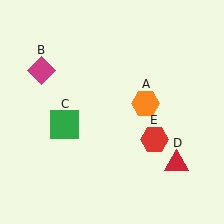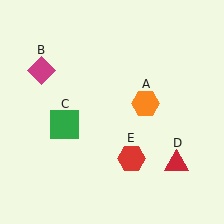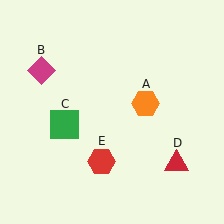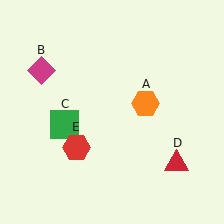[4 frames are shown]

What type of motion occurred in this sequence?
The red hexagon (object E) rotated clockwise around the center of the scene.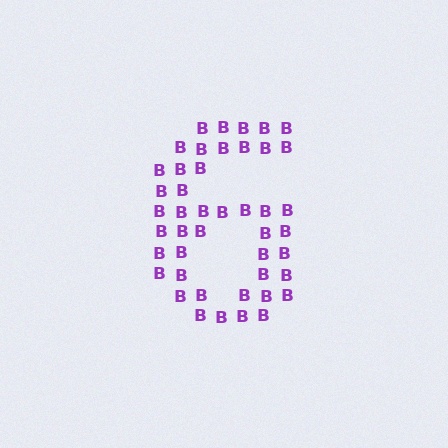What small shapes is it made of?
It is made of small letter B's.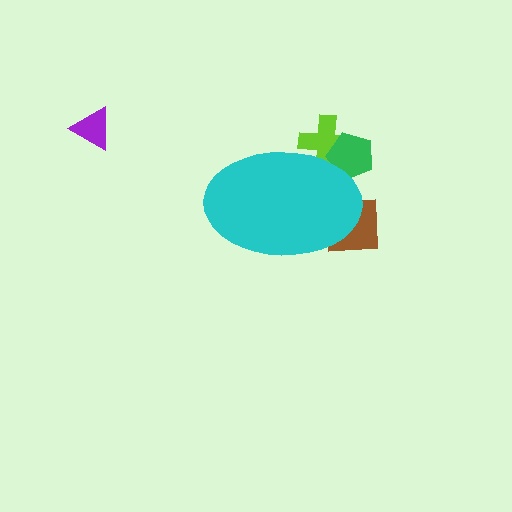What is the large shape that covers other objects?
A cyan ellipse.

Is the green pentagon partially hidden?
Yes, the green pentagon is partially hidden behind the cyan ellipse.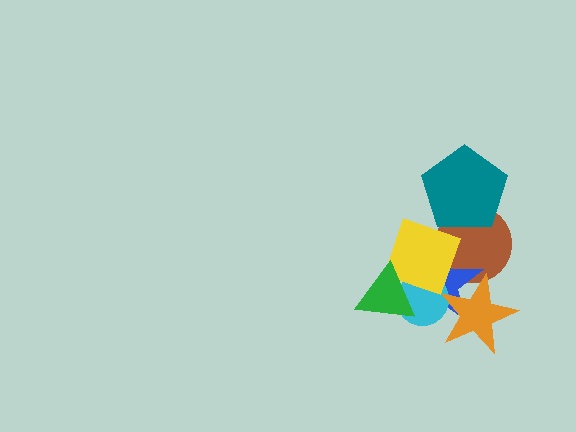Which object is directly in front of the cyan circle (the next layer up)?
The yellow diamond is directly in front of the cyan circle.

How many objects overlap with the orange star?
3 objects overlap with the orange star.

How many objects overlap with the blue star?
5 objects overlap with the blue star.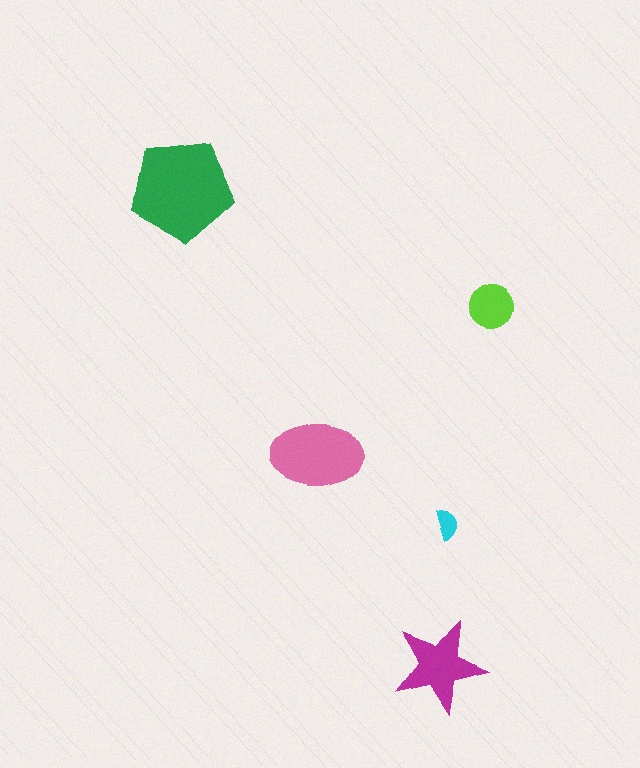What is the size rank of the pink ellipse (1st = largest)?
2nd.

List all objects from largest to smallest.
The green pentagon, the pink ellipse, the magenta star, the lime circle, the cyan semicircle.